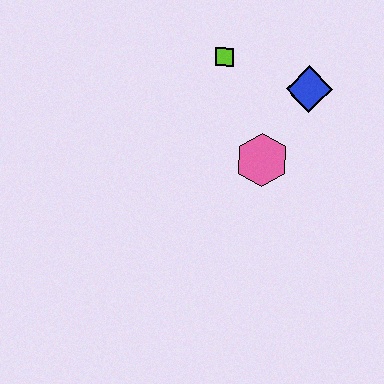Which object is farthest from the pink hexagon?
The lime square is farthest from the pink hexagon.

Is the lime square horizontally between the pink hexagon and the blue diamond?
No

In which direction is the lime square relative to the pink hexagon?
The lime square is above the pink hexagon.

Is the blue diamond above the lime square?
No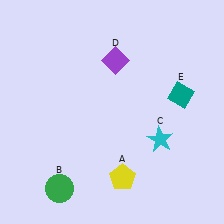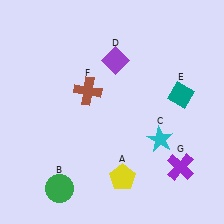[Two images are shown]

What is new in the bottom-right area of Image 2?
A purple cross (G) was added in the bottom-right area of Image 2.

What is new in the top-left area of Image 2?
A brown cross (F) was added in the top-left area of Image 2.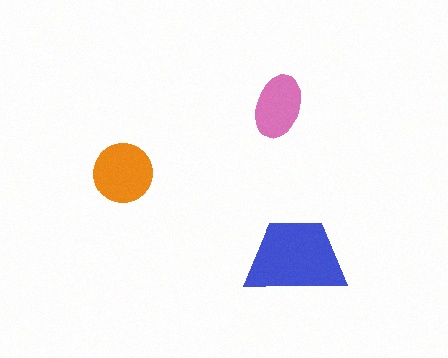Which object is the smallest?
The pink ellipse.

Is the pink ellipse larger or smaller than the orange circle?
Smaller.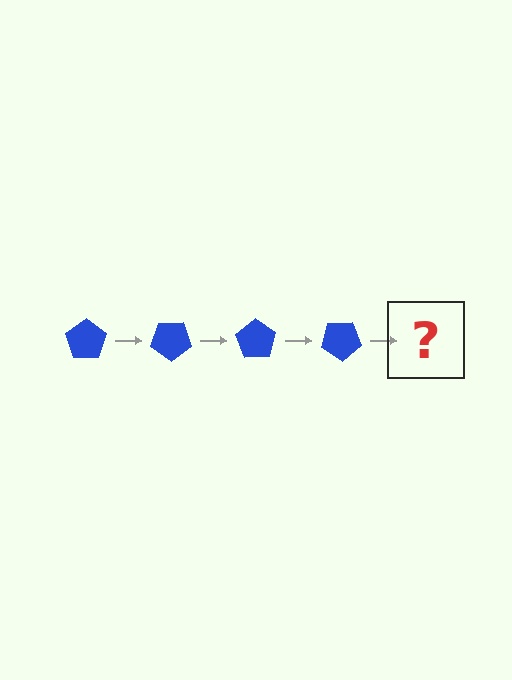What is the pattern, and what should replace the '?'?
The pattern is that the pentagon rotates 35 degrees each step. The '?' should be a blue pentagon rotated 140 degrees.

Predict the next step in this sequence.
The next step is a blue pentagon rotated 140 degrees.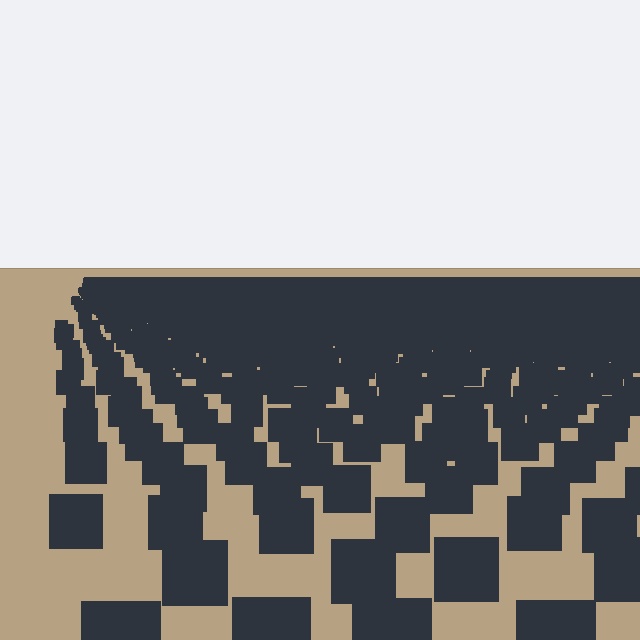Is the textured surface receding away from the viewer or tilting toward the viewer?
The surface is receding away from the viewer. Texture elements get smaller and denser toward the top.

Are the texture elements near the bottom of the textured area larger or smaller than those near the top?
Larger. Near the bottom, elements are closer to the viewer and appear at a bigger on-screen size.